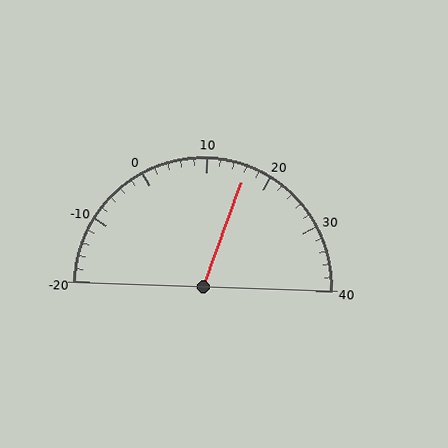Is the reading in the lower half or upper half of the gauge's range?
The reading is in the upper half of the range (-20 to 40).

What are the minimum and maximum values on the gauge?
The gauge ranges from -20 to 40.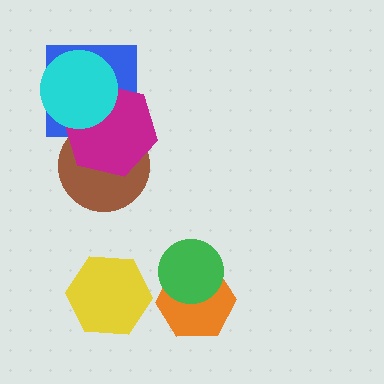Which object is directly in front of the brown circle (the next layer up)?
The blue square is directly in front of the brown circle.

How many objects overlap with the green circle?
1 object overlaps with the green circle.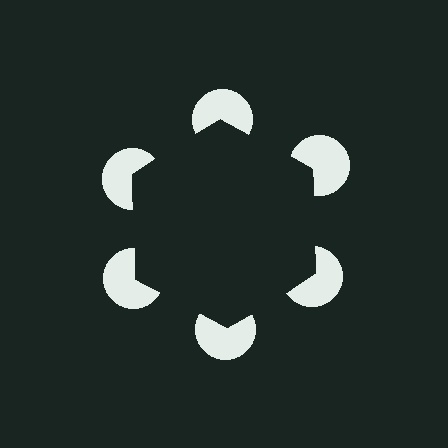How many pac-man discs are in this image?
There are 6 — one at each vertex of the illusory hexagon.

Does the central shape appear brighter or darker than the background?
It typically appears slightly darker than the background, even though no actual brightness change is drawn.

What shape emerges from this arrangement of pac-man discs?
An illusory hexagon — its edges are inferred from the aligned wedge cuts in the pac-man discs, not physically drawn.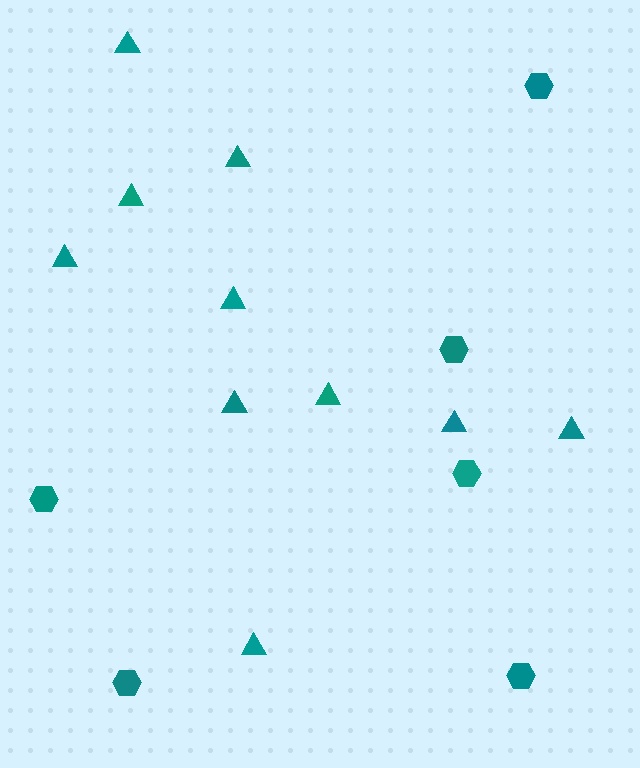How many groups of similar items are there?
There are 2 groups: one group of triangles (10) and one group of hexagons (6).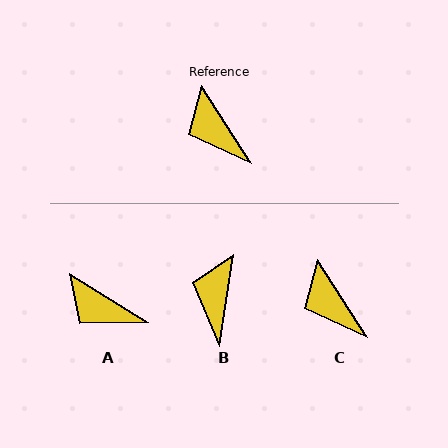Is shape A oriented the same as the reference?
No, it is off by about 26 degrees.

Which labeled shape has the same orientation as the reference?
C.